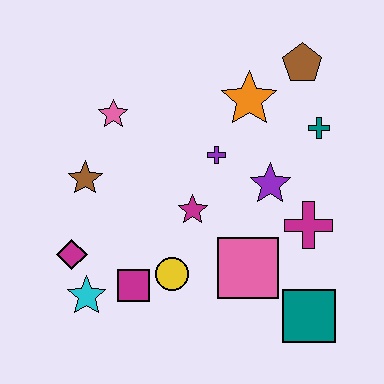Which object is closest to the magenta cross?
The purple star is closest to the magenta cross.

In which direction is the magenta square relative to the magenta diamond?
The magenta square is to the right of the magenta diamond.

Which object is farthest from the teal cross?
The cyan star is farthest from the teal cross.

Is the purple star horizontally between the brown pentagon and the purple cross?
Yes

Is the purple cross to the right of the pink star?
Yes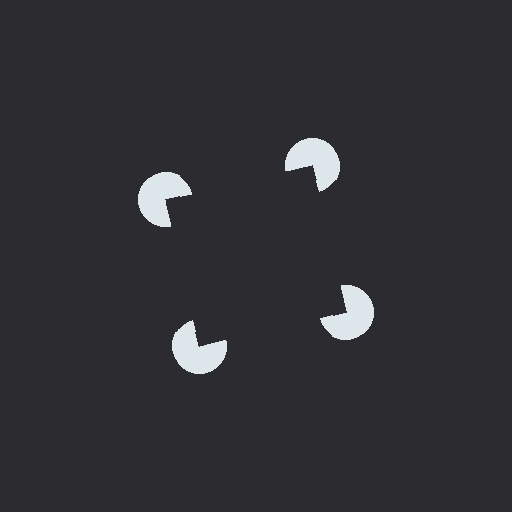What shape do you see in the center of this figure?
An illusory square — its edges are inferred from the aligned wedge cuts in the pac-man discs, not physically drawn.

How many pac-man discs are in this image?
There are 4 — one at each vertex of the illusory square.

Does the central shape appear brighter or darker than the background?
It typically appears slightly darker than the background, even though no actual brightness change is drawn.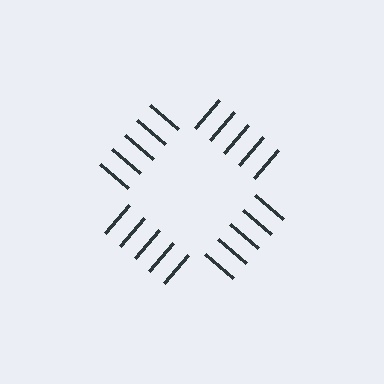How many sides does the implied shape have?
4 sides — the line-ends trace a square.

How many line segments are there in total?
20 — 5 along each of the 4 edges.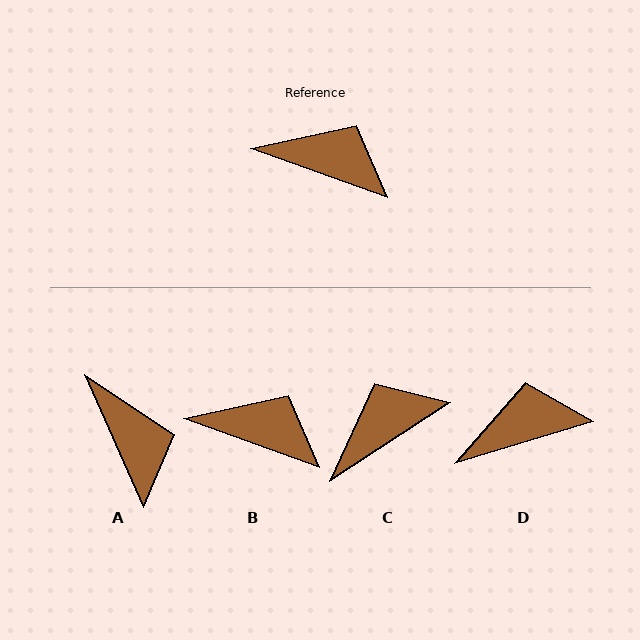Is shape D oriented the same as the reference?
No, it is off by about 36 degrees.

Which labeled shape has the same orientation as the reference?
B.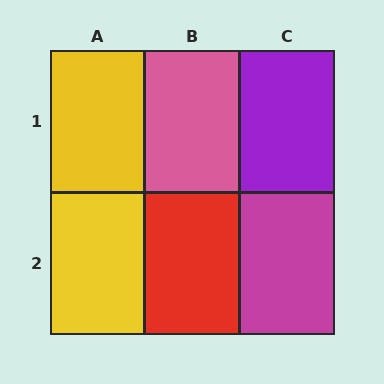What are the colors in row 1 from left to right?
Yellow, pink, purple.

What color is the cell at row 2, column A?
Yellow.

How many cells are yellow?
2 cells are yellow.